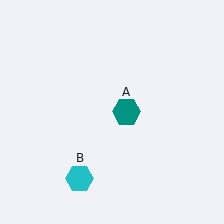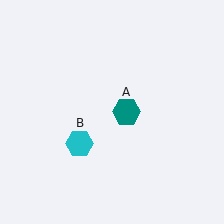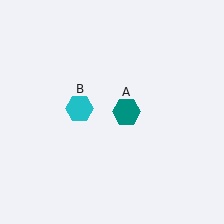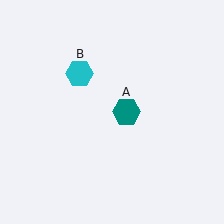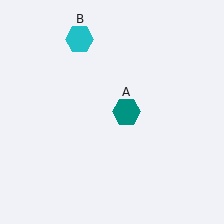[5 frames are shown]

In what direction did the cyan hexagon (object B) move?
The cyan hexagon (object B) moved up.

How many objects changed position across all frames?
1 object changed position: cyan hexagon (object B).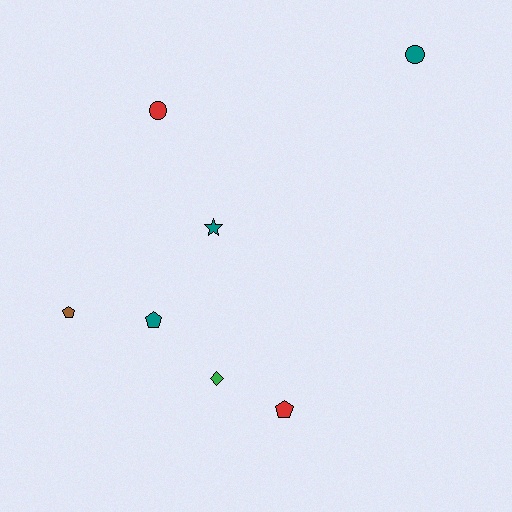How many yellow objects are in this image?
There are no yellow objects.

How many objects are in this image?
There are 7 objects.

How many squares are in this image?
There are no squares.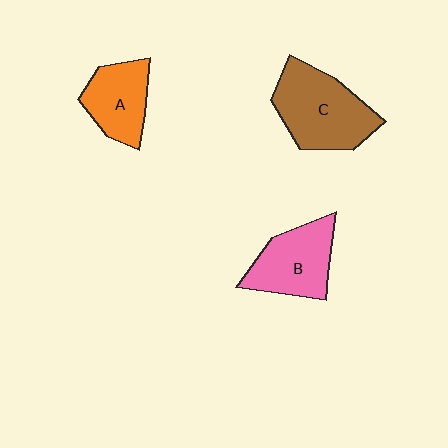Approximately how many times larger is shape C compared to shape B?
Approximately 1.3 times.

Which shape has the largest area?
Shape C (brown).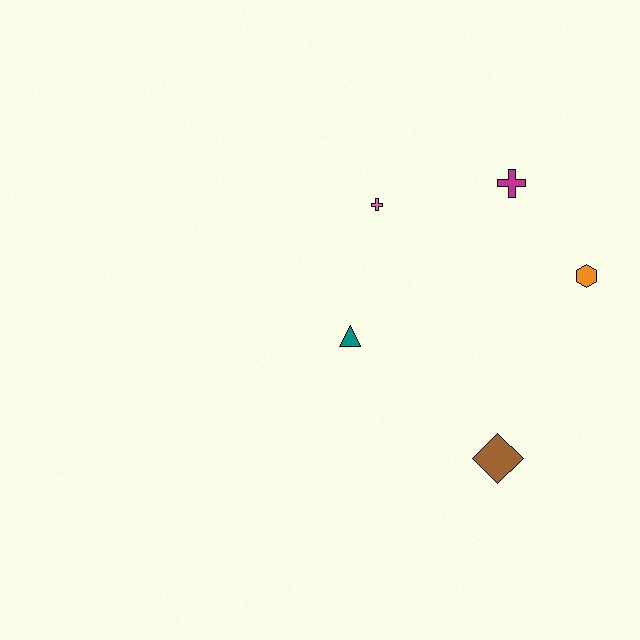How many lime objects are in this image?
There are no lime objects.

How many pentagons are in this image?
There are no pentagons.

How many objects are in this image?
There are 5 objects.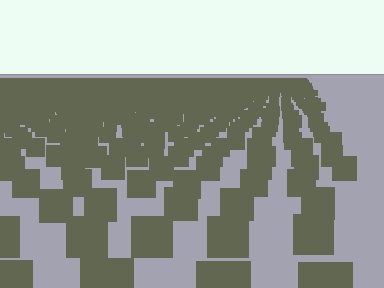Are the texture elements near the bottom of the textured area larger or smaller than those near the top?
Larger. Near the bottom, elements are closer to the viewer and appear at a bigger on-screen size.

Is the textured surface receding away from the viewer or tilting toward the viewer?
The surface is receding away from the viewer. Texture elements get smaller and denser toward the top.